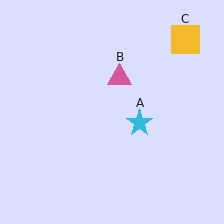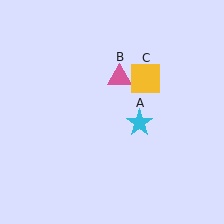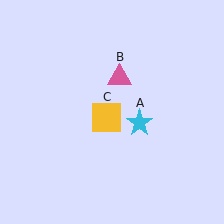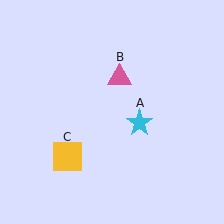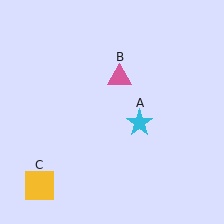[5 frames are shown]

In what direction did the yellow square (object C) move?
The yellow square (object C) moved down and to the left.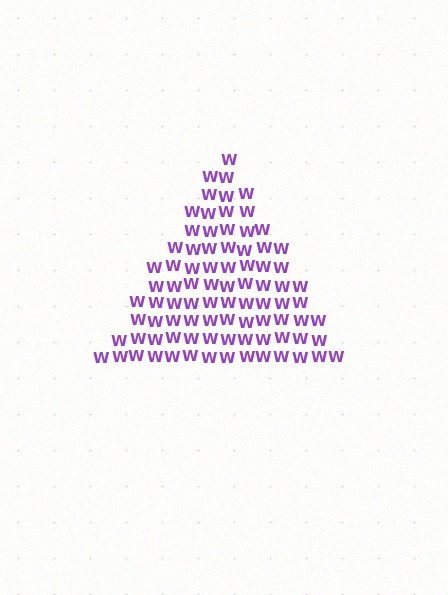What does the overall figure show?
The overall figure shows a triangle.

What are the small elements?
The small elements are letter W's.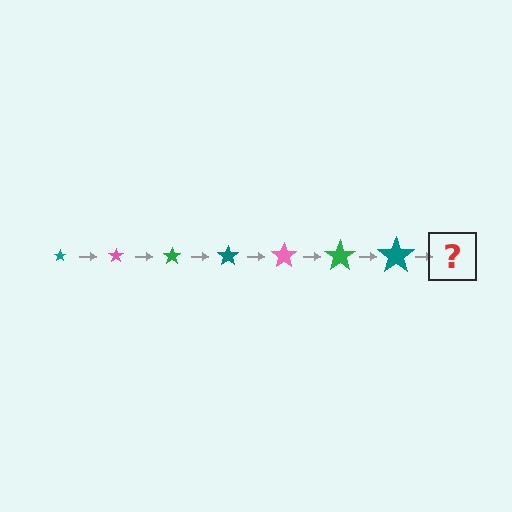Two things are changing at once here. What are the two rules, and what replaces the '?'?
The two rules are that the star grows larger each step and the color cycles through teal, pink, and green. The '?' should be a pink star, larger than the previous one.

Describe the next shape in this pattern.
It should be a pink star, larger than the previous one.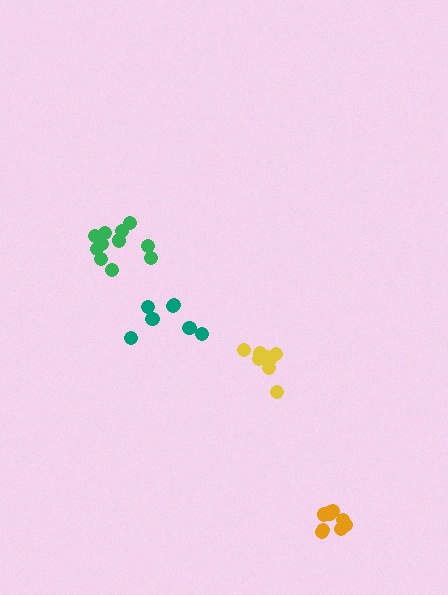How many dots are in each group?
Group 1: 11 dots, Group 2: 8 dots, Group 3: 7 dots, Group 4: 9 dots (35 total).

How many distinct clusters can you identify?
There are 4 distinct clusters.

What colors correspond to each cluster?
The clusters are colored: green, yellow, teal, orange.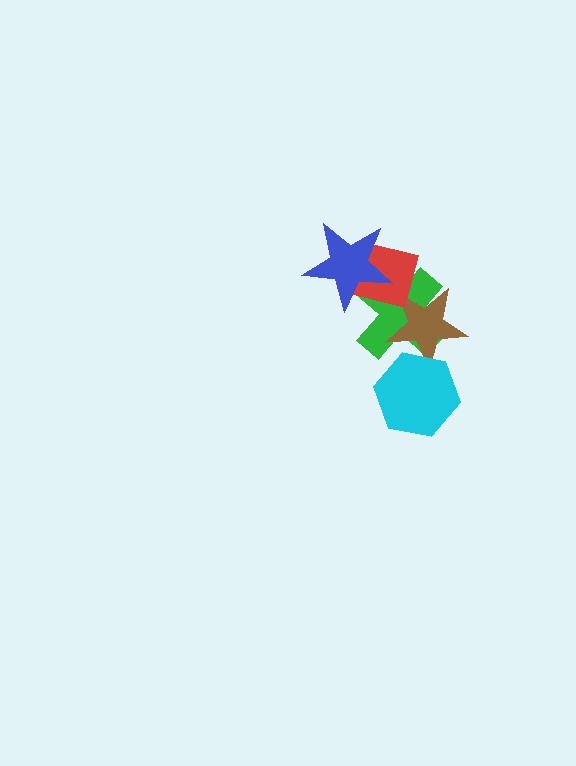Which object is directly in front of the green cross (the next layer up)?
The brown star is directly in front of the green cross.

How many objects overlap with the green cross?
4 objects overlap with the green cross.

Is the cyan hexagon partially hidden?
No, no other shape covers it.